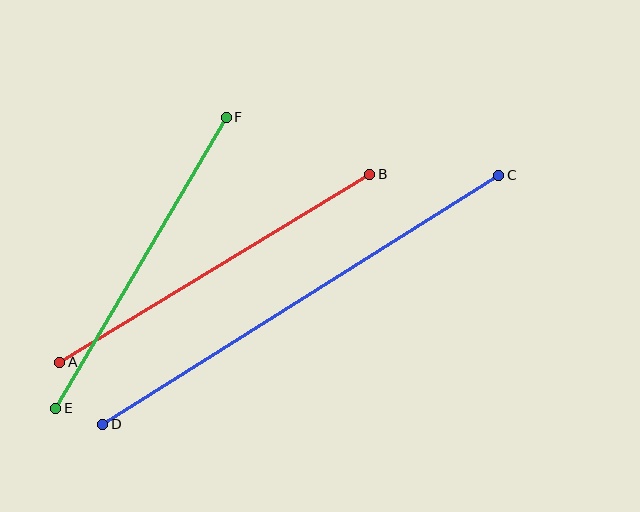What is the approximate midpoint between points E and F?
The midpoint is at approximately (141, 263) pixels.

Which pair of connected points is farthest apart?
Points C and D are farthest apart.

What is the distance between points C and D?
The distance is approximately 468 pixels.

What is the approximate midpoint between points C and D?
The midpoint is at approximately (301, 300) pixels.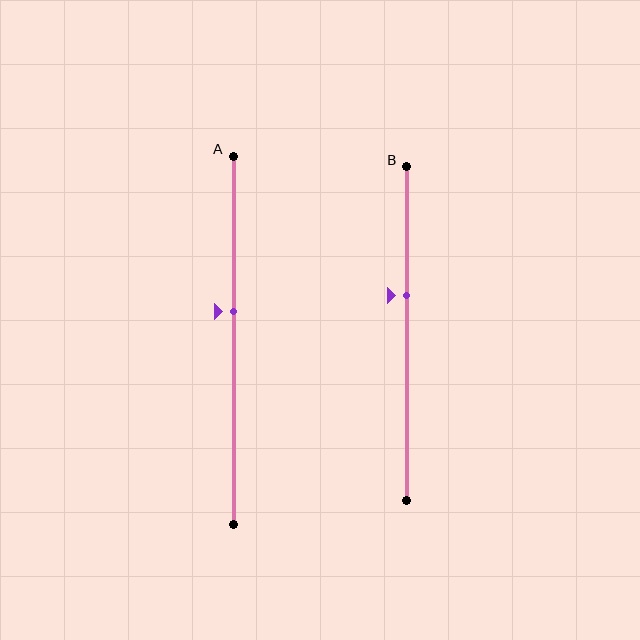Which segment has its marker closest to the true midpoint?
Segment A has its marker closest to the true midpoint.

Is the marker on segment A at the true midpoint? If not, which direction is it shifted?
No, the marker on segment A is shifted upward by about 8% of the segment length.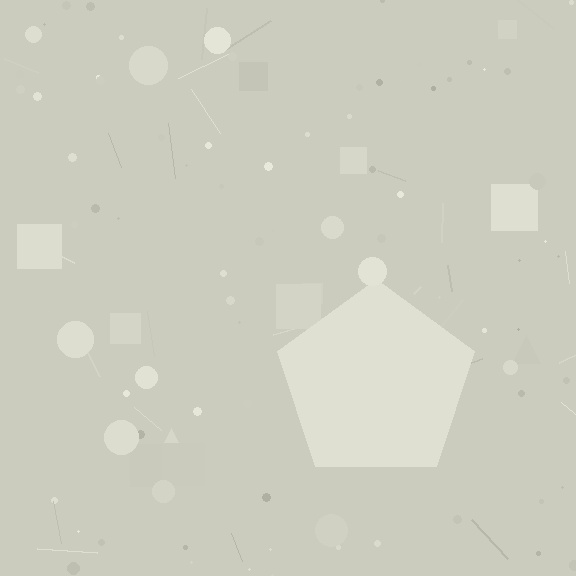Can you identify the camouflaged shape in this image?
The camouflaged shape is a pentagon.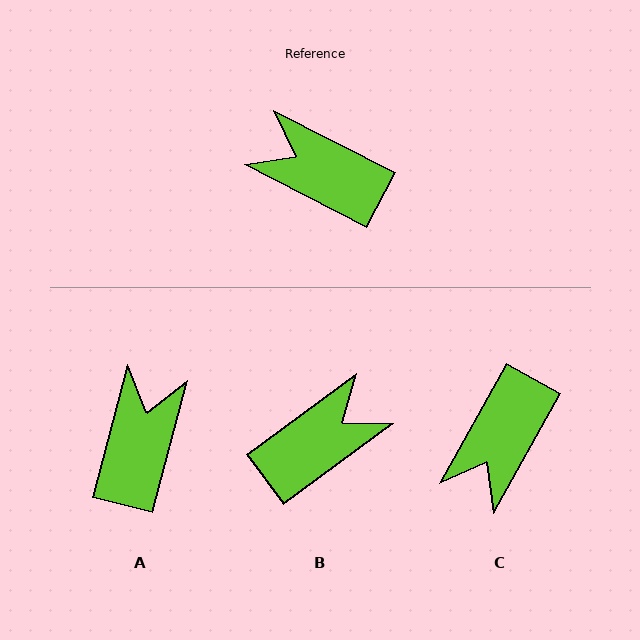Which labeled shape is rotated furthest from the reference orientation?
B, about 117 degrees away.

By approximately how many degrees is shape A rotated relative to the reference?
Approximately 77 degrees clockwise.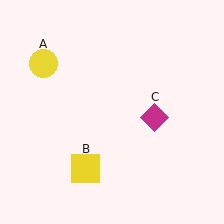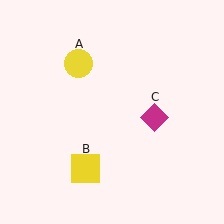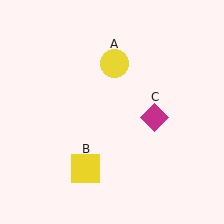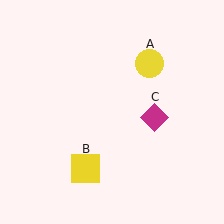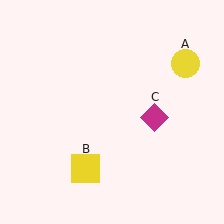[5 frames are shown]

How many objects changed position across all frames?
1 object changed position: yellow circle (object A).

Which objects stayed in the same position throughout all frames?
Yellow square (object B) and magenta diamond (object C) remained stationary.